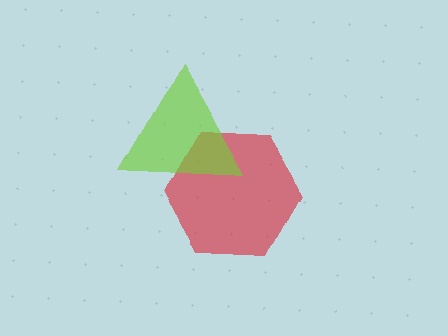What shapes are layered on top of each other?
The layered shapes are: a red hexagon, a lime triangle.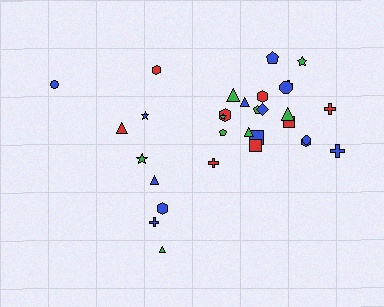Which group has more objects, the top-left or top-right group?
The top-right group.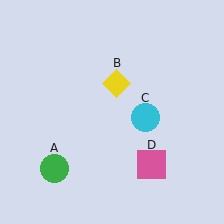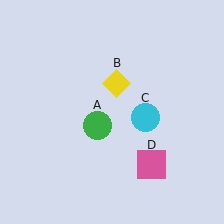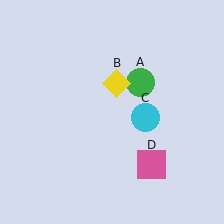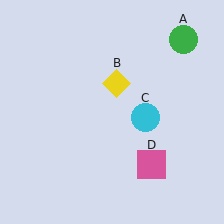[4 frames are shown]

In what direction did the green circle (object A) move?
The green circle (object A) moved up and to the right.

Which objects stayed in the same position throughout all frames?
Yellow diamond (object B) and cyan circle (object C) and pink square (object D) remained stationary.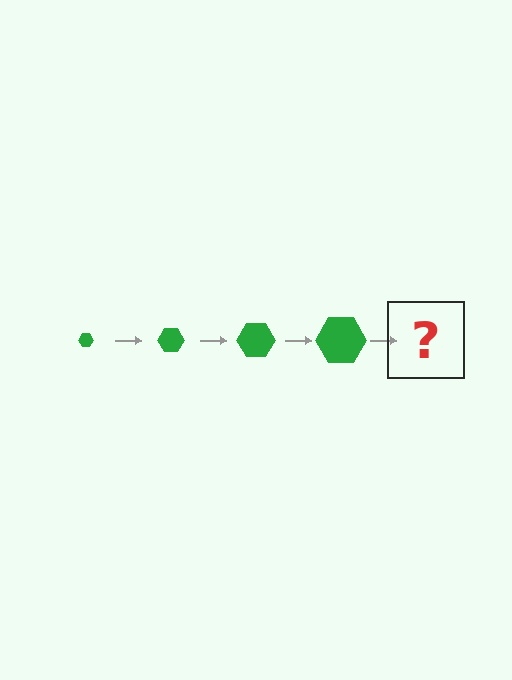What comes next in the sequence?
The next element should be a green hexagon, larger than the previous one.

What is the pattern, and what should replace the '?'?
The pattern is that the hexagon gets progressively larger each step. The '?' should be a green hexagon, larger than the previous one.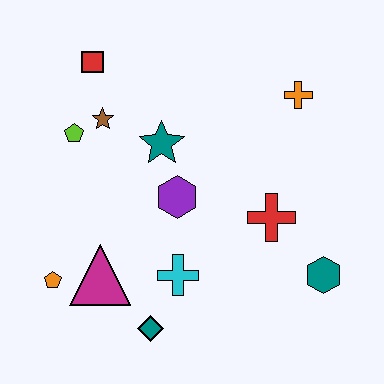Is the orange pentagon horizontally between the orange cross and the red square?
No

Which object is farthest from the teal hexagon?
The red square is farthest from the teal hexagon.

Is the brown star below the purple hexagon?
No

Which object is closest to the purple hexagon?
The teal star is closest to the purple hexagon.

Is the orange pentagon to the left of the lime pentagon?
Yes